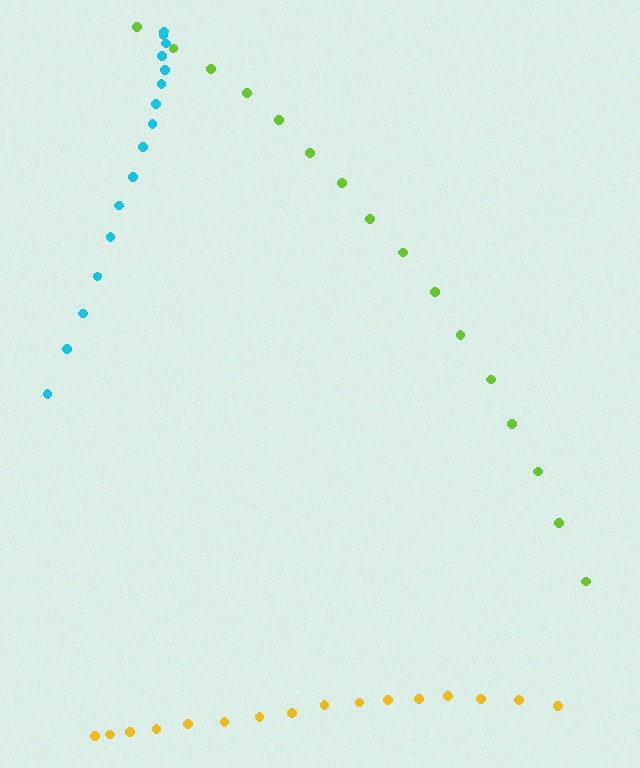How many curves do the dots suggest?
There are 3 distinct paths.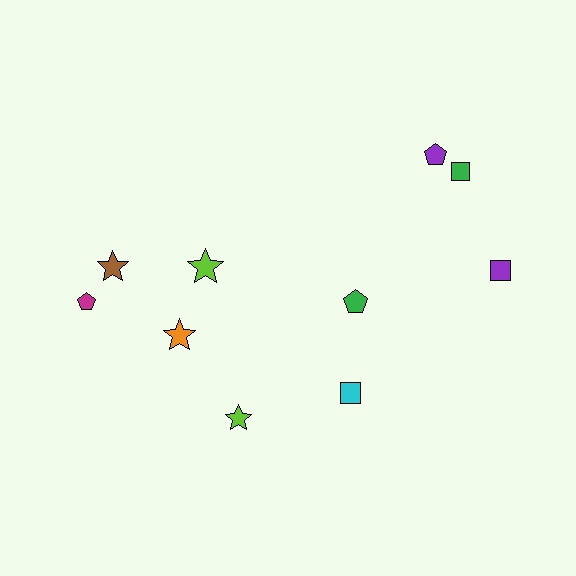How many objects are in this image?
There are 10 objects.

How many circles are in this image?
There are no circles.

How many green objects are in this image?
There are 2 green objects.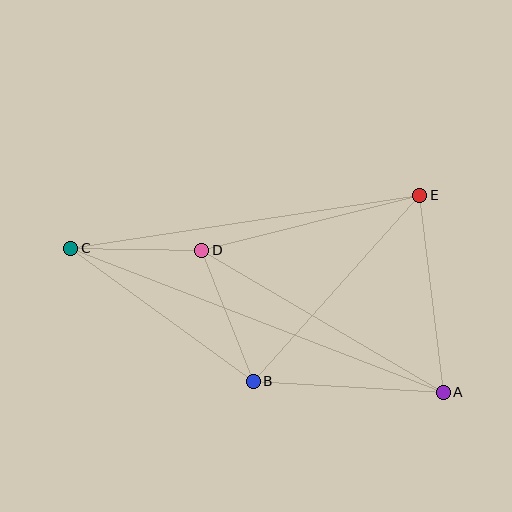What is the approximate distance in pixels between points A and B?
The distance between A and B is approximately 190 pixels.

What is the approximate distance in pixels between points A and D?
The distance between A and D is approximately 280 pixels.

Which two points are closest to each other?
Points C and D are closest to each other.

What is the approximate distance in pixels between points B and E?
The distance between B and E is approximately 249 pixels.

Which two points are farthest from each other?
Points A and C are farthest from each other.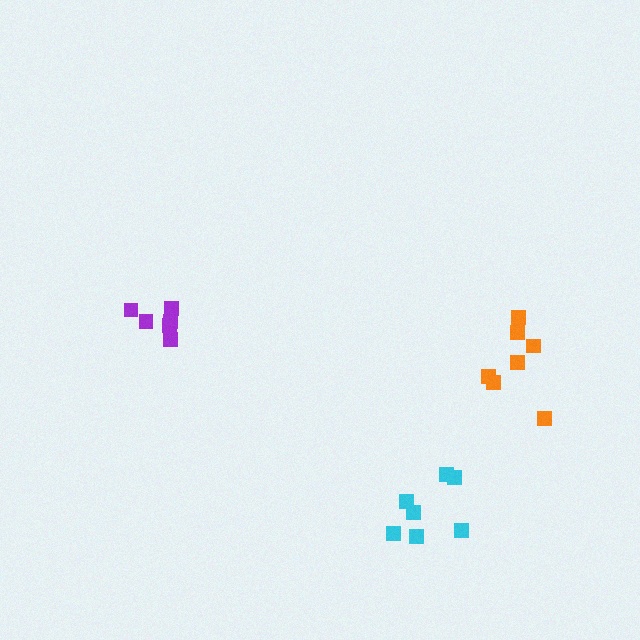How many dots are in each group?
Group 1: 7 dots, Group 2: 6 dots, Group 3: 8 dots (21 total).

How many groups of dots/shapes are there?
There are 3 groups.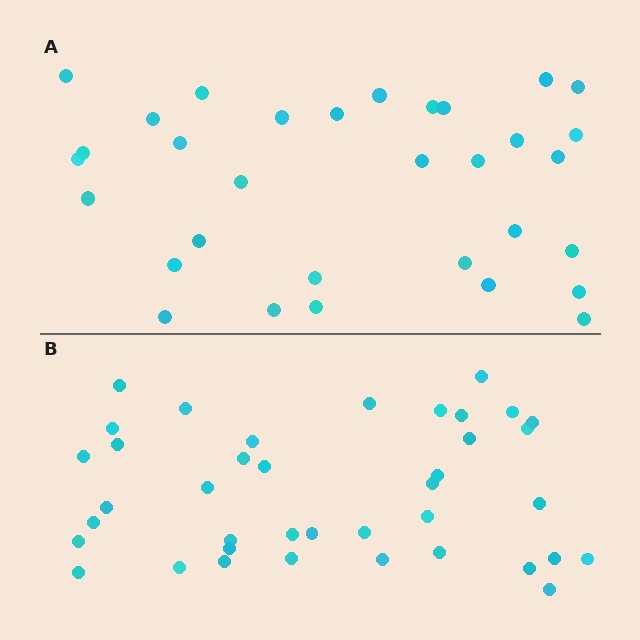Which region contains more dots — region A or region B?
Region B (the bottom region) has more dots.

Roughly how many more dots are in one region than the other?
Region B has roughly 8 or so more dots than region A.